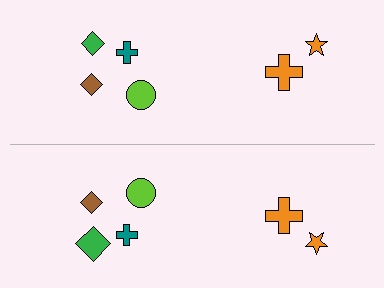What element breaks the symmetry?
The green diamond on the bottom side has a different size than its mirror counterpart.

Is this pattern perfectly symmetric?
No, the pattern is not perfectly symmetric. The green diamond on the bottom side has a different size than its mirror counterpart.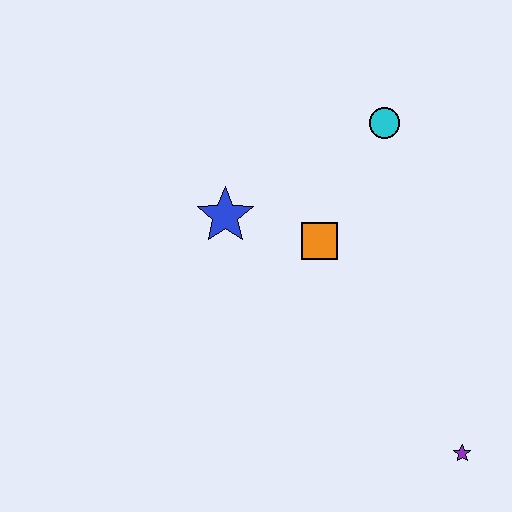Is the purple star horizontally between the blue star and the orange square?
No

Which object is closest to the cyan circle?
The orange square is closest to the cyan circle.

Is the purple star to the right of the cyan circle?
Yes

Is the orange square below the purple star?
No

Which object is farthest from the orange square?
The purple star is farthest from the orange square.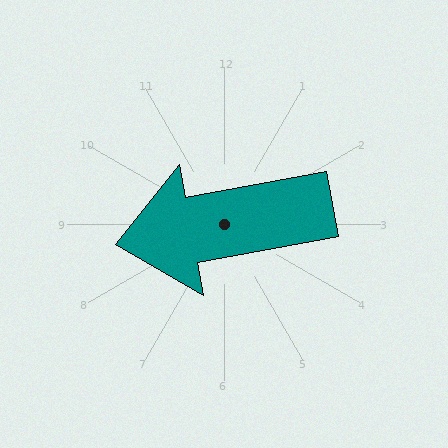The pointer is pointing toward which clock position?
Roughly 9 o'clock.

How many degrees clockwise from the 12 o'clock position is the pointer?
Approximately 260 degrees.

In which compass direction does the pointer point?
West.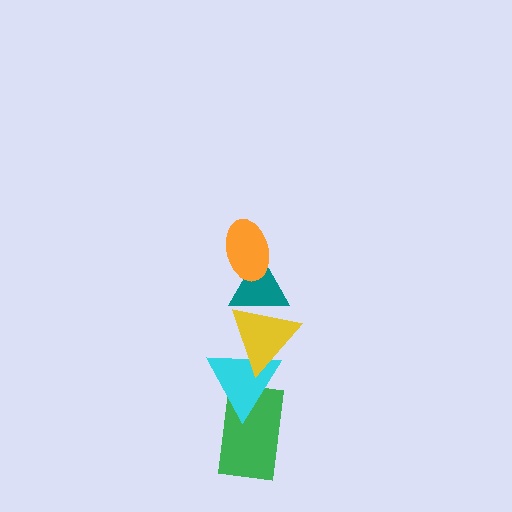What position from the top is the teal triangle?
The teal triangle is 2nd from the top.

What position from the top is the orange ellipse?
The orange ellipse is 1st from the top.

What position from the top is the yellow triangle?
The yellow triangle is 3rd from the top.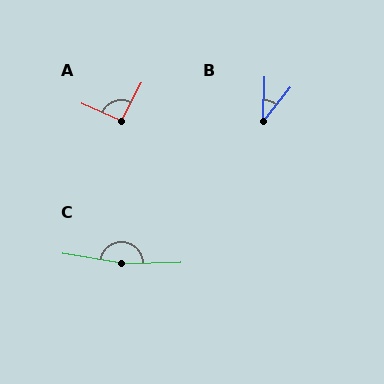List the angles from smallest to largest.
B (36°), A (94°), C (170°).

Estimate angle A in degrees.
Approximately 94 degrees.